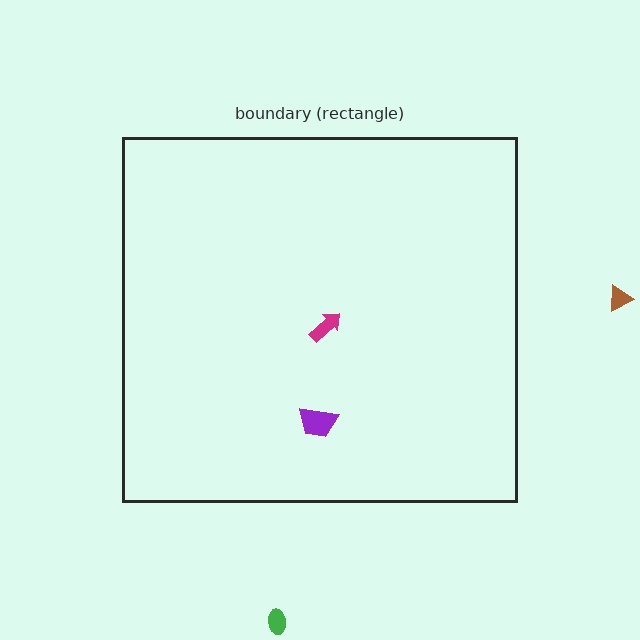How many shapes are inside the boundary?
2 inside, 2 outside.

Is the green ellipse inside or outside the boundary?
Outside.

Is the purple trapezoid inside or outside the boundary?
Inside.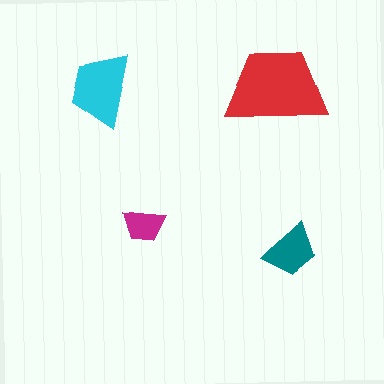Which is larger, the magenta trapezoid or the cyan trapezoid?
The cyan one.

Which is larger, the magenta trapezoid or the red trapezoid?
The red one.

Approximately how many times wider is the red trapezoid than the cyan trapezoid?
About 1.5 times wider.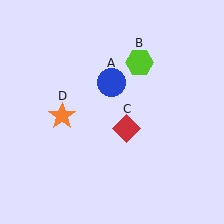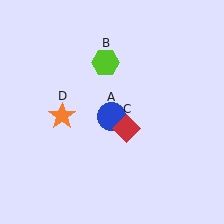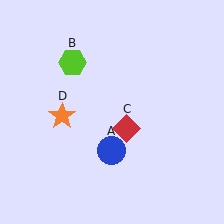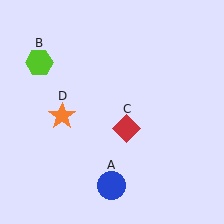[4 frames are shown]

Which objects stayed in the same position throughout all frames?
Red diamond (object C) and orange star (object D) remained stationary.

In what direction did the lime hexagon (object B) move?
The lime hexagon (object B) moved left.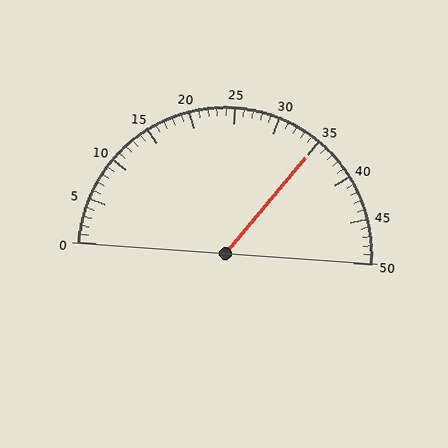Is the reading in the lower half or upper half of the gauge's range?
The reading is in the upper half of the range (0 to 50).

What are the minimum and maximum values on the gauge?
The gauge ranges from 0 to 50.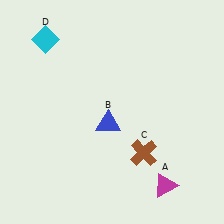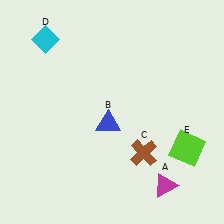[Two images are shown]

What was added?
A lime square (E) was added in Image 2.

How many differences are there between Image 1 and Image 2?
There is 1 difference between the two images.